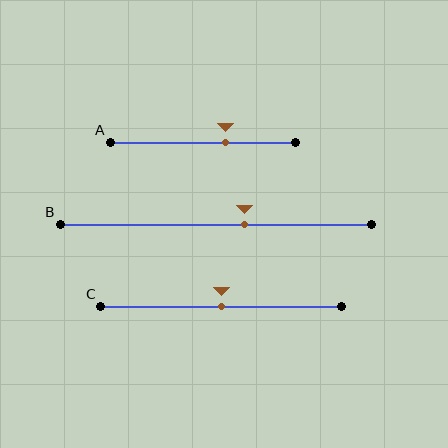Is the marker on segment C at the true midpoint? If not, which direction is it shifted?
Yes, the marker on segment C is at the true midpoint.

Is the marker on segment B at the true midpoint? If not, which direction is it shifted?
No, the marker on segment B is shifted to the right by about 9% of the segment length.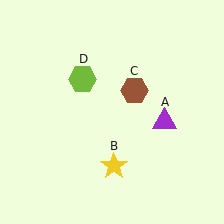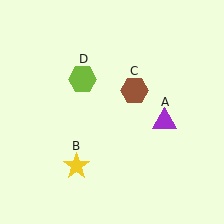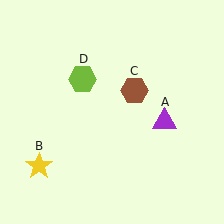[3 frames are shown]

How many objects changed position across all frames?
1 object changed position: yellow star (object B).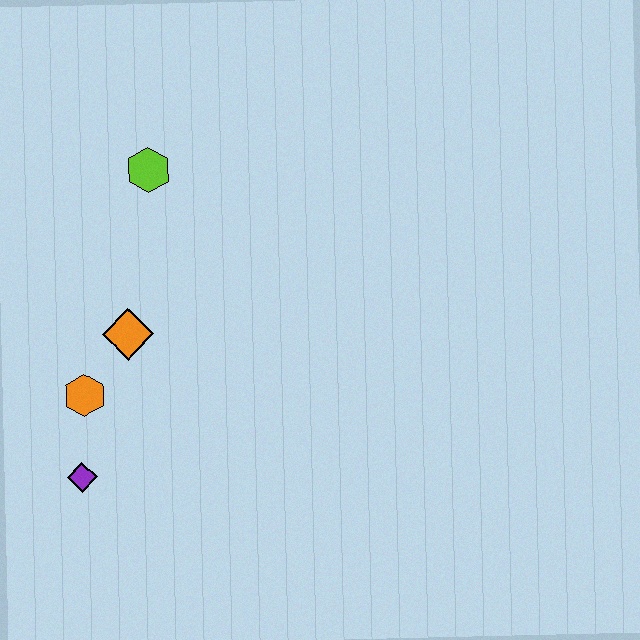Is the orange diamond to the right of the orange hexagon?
Yes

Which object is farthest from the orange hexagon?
The lime hexagon is farthest from the orange hexagon.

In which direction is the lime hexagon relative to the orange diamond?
The lime hexagon is above the orange diamond.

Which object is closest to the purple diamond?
The orange hexagon is closest to the purple diamond.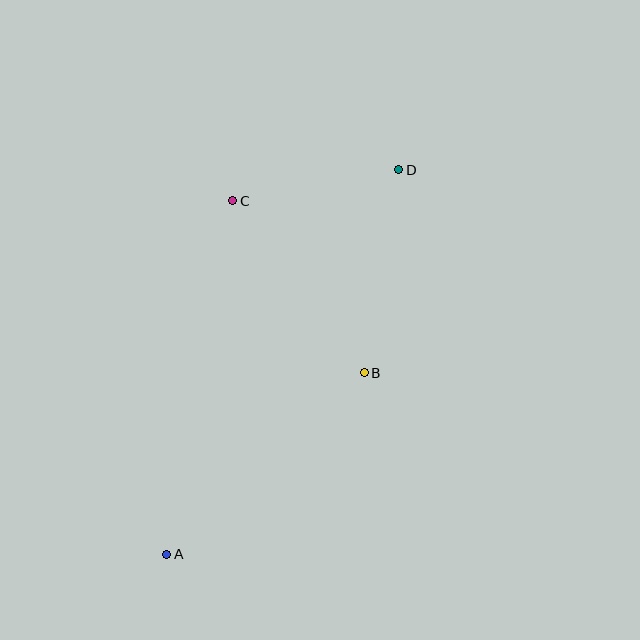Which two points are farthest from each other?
Points A and D are farthest from each other.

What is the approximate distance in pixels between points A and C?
The distance between A and C is approximately 359 pixels.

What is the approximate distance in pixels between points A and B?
The distance between A and B is approximately 268 pixels.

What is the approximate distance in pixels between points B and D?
The distance between B and D is approximately 206 pixels.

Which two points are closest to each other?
Points C and D are closest to each other.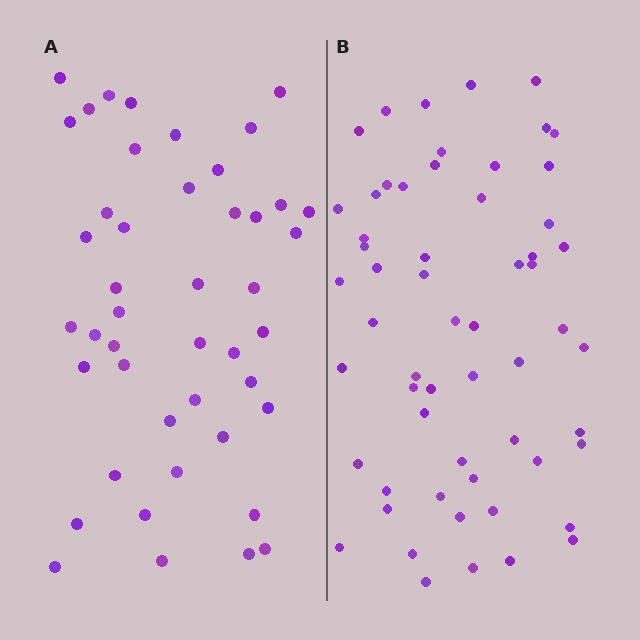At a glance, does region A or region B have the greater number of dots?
Region B (the right region) has more dots.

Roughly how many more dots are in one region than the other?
Region B has approximately 15 more dots than region A.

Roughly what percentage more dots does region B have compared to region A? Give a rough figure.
About 30% more.